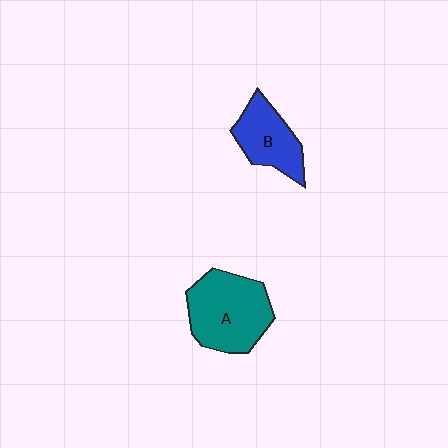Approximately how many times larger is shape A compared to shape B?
Approximately 1.5 times.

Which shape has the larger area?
Shape A (teal).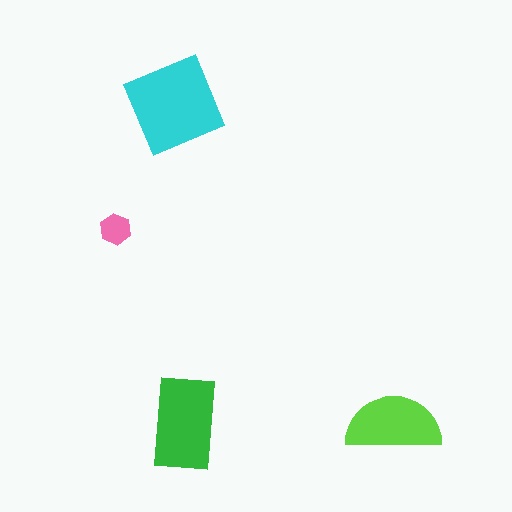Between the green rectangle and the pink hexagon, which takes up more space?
The green rectangle.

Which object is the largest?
The cyan diamond.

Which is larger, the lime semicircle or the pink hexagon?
The lime semicircle.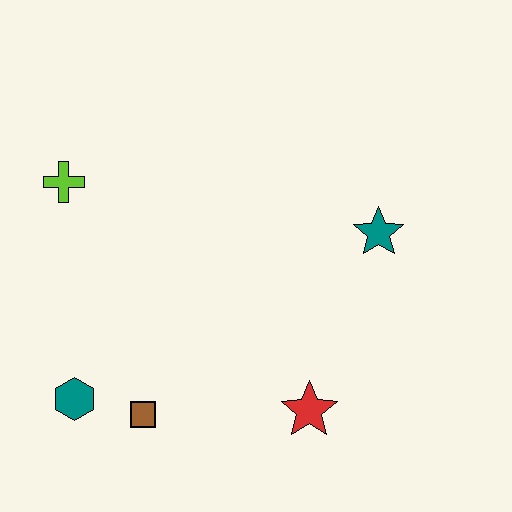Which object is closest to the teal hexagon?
The brown square is closest to the teal hexagon.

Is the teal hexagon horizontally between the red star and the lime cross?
Yes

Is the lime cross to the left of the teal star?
Yes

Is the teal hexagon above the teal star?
No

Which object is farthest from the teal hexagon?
The teal star is farthest from the teal hexagon.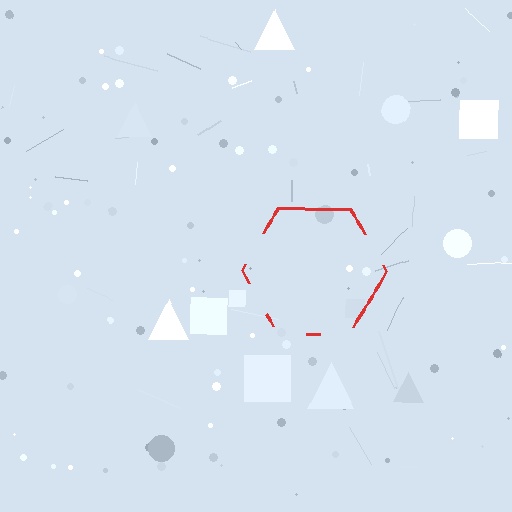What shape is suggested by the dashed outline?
The dashed outline suggests a hexagon.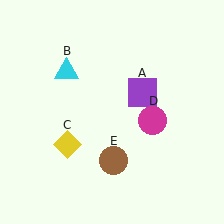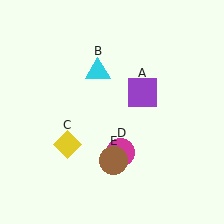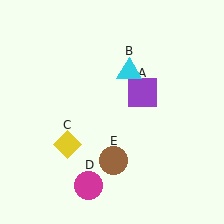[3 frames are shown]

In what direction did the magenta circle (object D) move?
The magenta circle (object D) moved down and to the left.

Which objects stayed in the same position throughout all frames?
Purple square (object A) and yellow diamond (object C) and brown circle (object E) remained stationary.